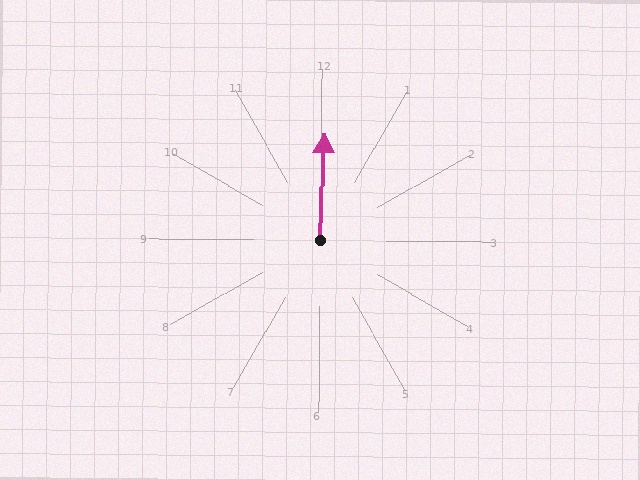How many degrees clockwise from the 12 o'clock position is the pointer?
Approximately 2 degrees.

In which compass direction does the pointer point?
North.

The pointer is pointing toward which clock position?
Roughly 12 o'clock.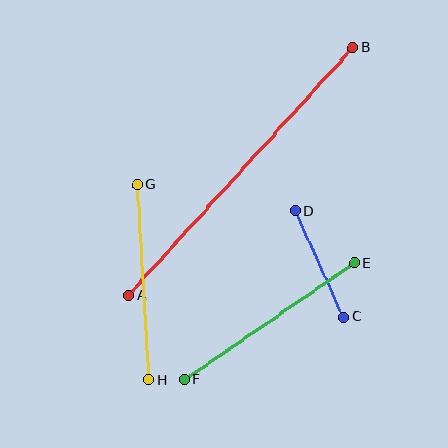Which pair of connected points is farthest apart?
Points A and B are farthest apart.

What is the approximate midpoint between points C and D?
The midpoint is at approximately (319, 264) pixels.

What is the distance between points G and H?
The distance is approximately 196 pixels.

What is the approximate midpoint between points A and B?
The midpoint is at approximately (241, 172) pixels.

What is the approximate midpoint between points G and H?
The midpoint is at approximately (143, 282) pixels.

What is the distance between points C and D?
The distance is approximately 117 pixels.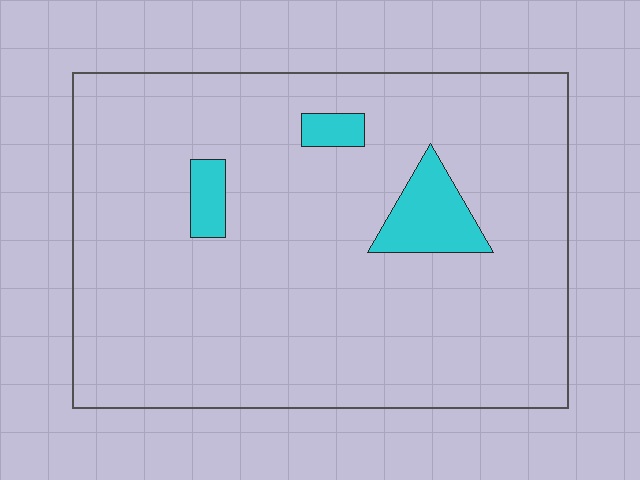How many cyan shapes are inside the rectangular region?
3.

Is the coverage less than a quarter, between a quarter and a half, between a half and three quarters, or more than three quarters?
Less than a quarter.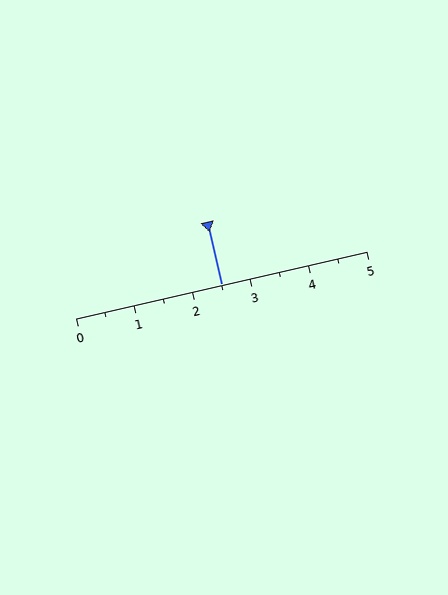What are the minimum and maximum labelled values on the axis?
The axis runs from 0 to 5.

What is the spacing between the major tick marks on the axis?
The major ticks are spaced 1 apart.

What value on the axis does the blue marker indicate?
The marker indicates approximately 2.5.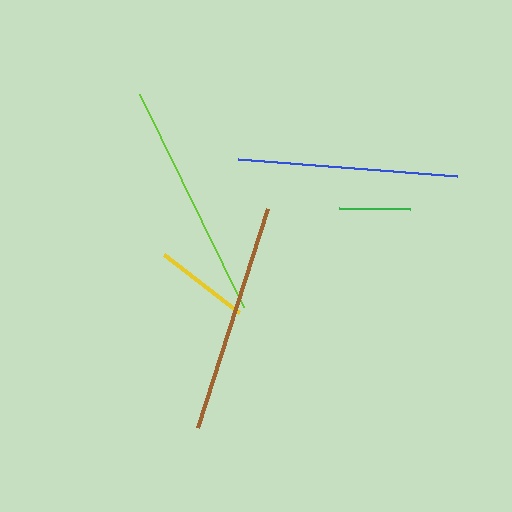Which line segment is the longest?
The lime line is the longest at approximately 237 pixels.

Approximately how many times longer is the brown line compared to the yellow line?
The brown line is approximately 2.4 times the length of the yellow line.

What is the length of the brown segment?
The brown segment is approximately 229 pixels long.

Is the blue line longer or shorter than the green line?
The blue line is longer than the green line.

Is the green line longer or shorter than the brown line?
The brown line is longer than the green line.